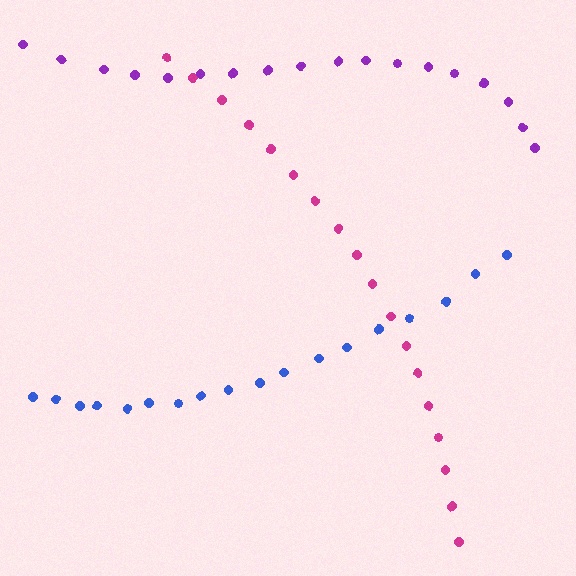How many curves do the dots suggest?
There are 3 distinct paths.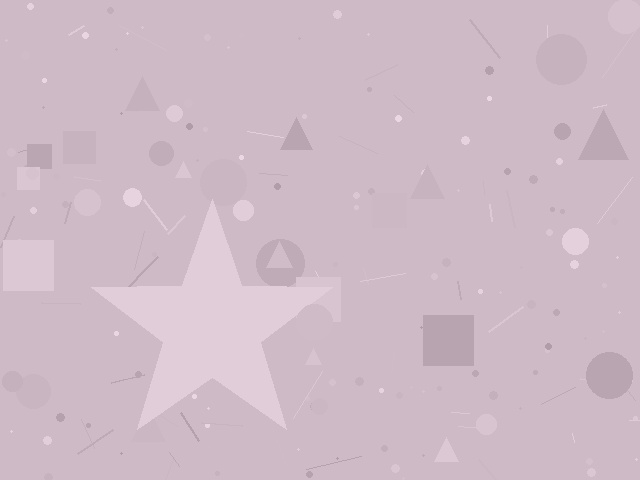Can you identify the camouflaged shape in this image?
The camouflaged shape is a star.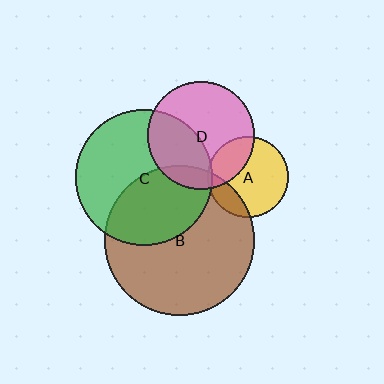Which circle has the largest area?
Circle B (brown).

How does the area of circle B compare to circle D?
Approximately 2.0 times.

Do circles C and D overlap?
Yes.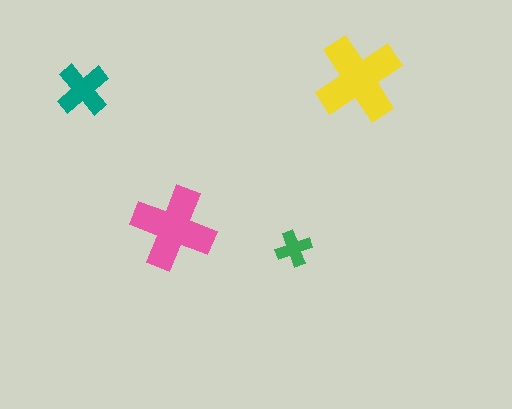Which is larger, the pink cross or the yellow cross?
The yellow one.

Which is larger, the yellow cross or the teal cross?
The yellow one.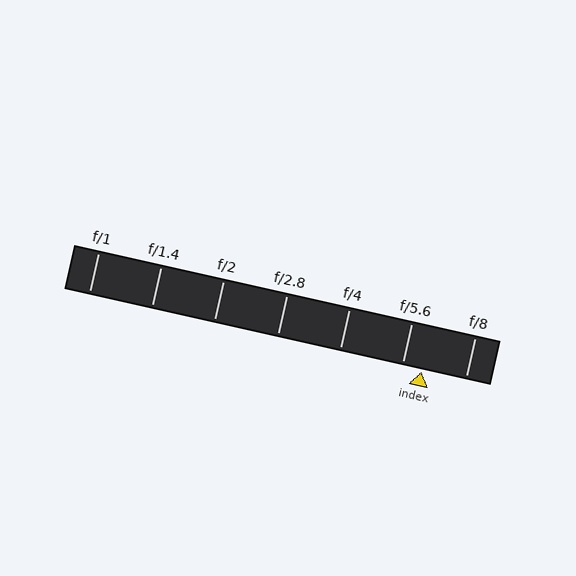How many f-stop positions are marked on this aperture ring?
There are 7 f-stop positions marked.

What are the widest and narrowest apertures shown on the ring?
The widest aperture shown is f/1 and the narrowest is f/8.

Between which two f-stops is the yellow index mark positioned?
The index mark is between f/5.6 and f/8.